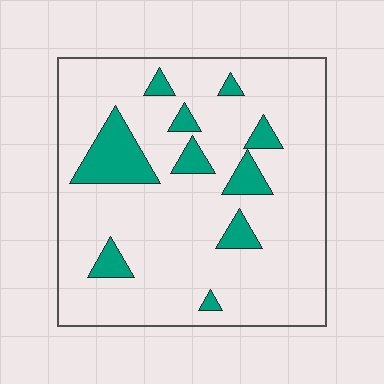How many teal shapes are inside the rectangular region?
10.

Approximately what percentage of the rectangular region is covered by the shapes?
Approximately 15%.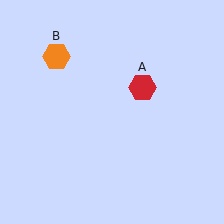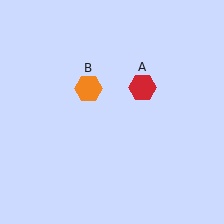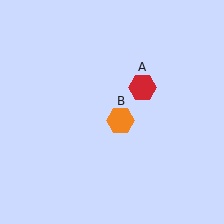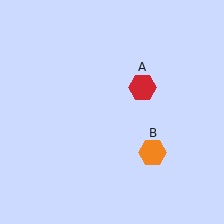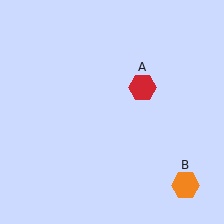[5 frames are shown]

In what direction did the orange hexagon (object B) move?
The orange hexagon (object B) moved down and to the right.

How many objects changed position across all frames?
1 object changed position: orange hexagon (object B).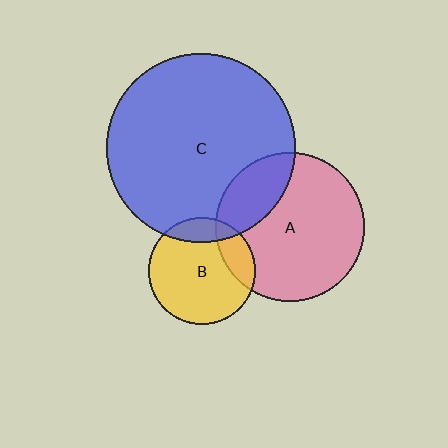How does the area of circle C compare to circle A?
Approximately 1.6 times.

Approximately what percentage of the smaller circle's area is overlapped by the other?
Approximately 15%.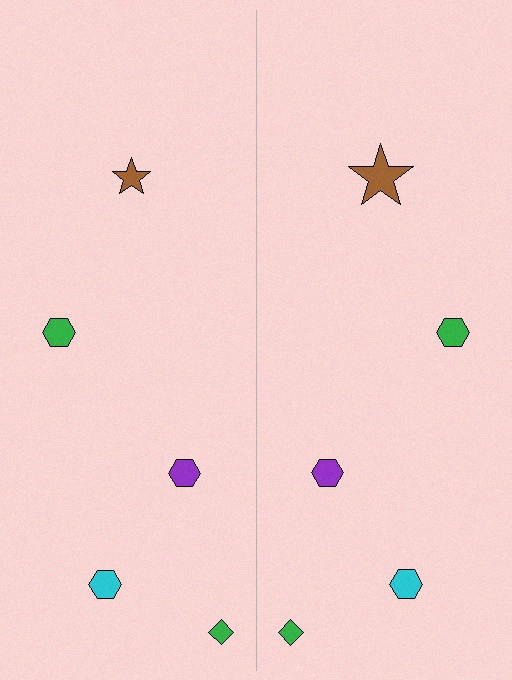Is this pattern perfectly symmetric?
No, the pattern is not perfectly symmetric. The brown star on the right side has a different size than its mirror counterpart.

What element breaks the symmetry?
The brown star on the right side has a different size than its mirror counterpart.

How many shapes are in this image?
There are 10 shapes in this image.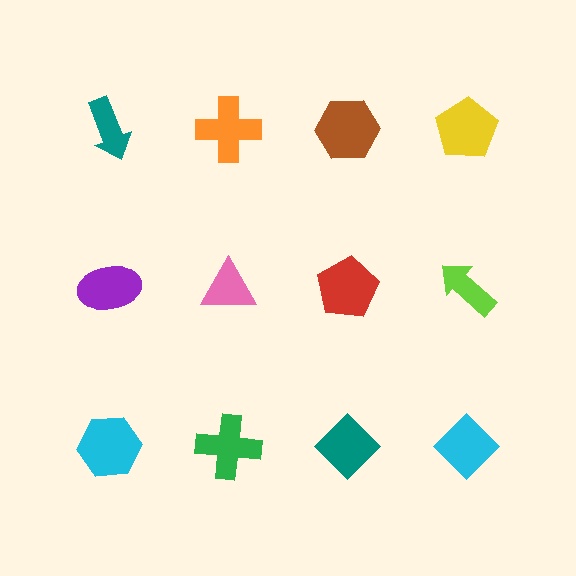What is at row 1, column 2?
An orange cross.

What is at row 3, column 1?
A cyan hexagon.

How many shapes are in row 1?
4 shapes.